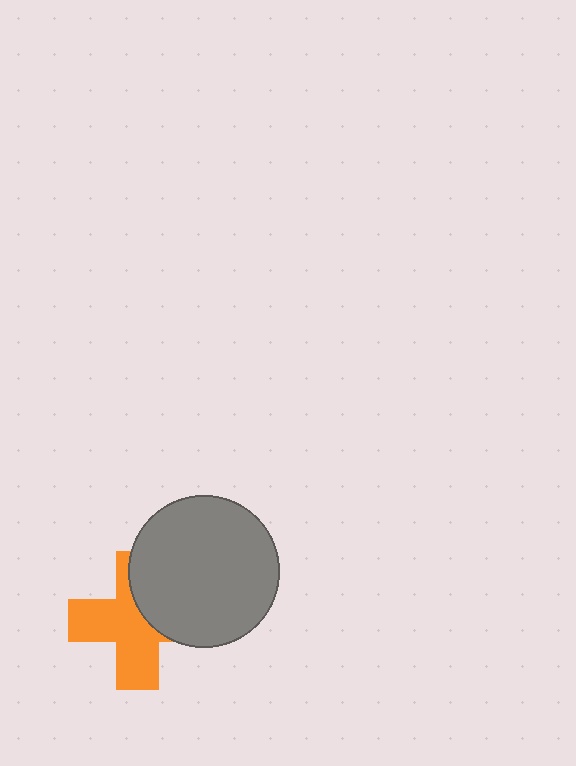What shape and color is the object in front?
The object in front is a gray circle.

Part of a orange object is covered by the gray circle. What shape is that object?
It is a cross.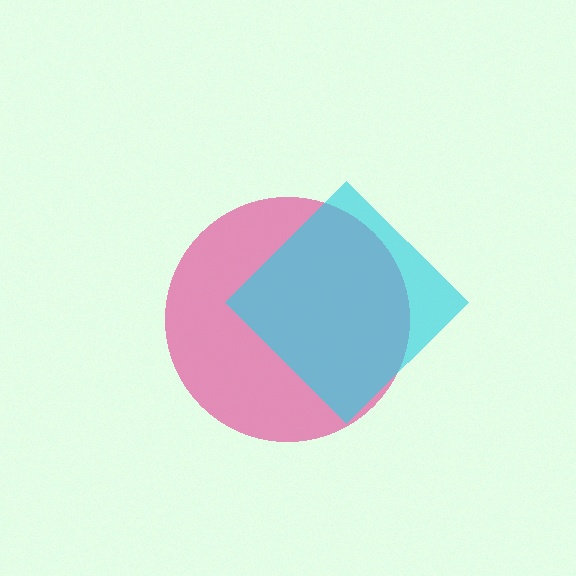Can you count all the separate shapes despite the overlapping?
Yes, there are 2 separate shapes.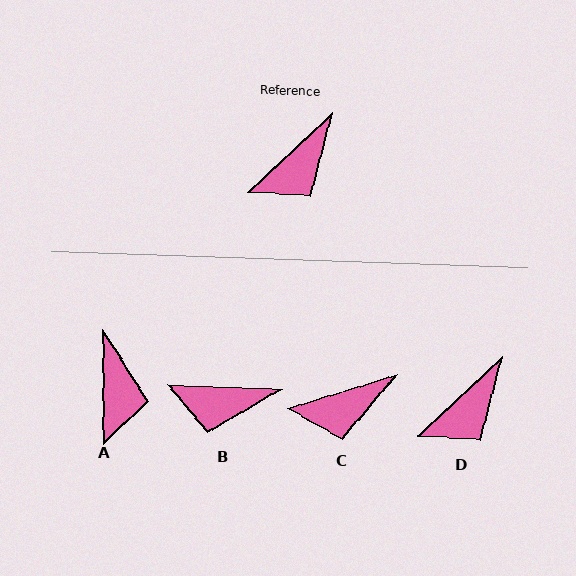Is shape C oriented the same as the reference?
No, it is off by about 25 degrees.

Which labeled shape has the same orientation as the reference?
D.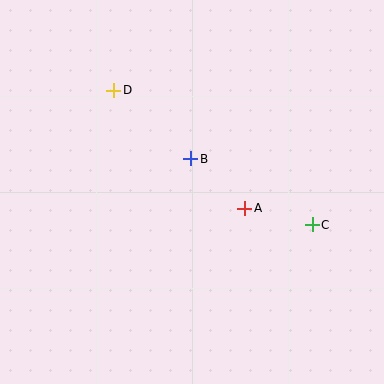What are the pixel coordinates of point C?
Point C is at (312, 225).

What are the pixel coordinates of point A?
Point A is at (245, 208).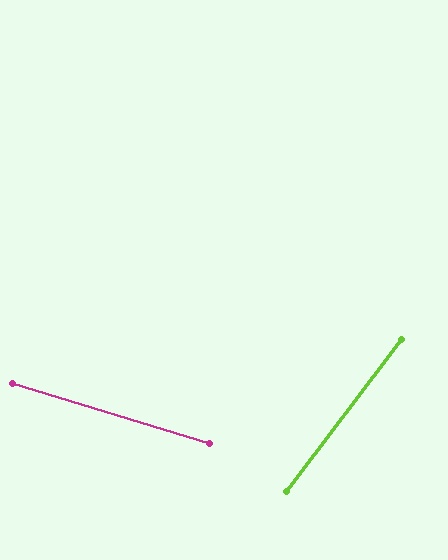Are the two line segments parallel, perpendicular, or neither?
Neither parallel nor perpendicular — they differ by about 70°.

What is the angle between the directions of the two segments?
Approximately 70 degrees.